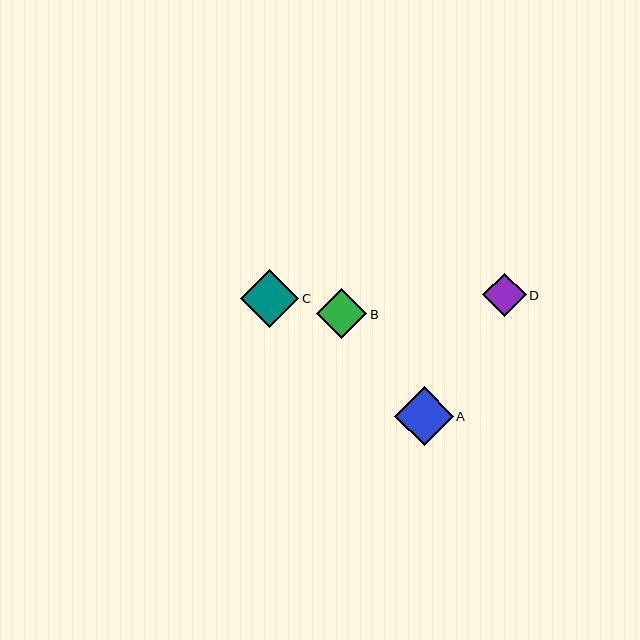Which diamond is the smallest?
Diamond D is the smallest with a size of approximately 43 pixels.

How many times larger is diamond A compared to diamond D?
Diamond A is approximately 1.4 times the size of diamond D.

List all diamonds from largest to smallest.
From largest to smallest: C, A, B, D.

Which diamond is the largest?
Diamond C is the largest with a size of approximately 59 pixels.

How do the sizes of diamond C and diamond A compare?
Diamond C and diamond A are approximately the same size.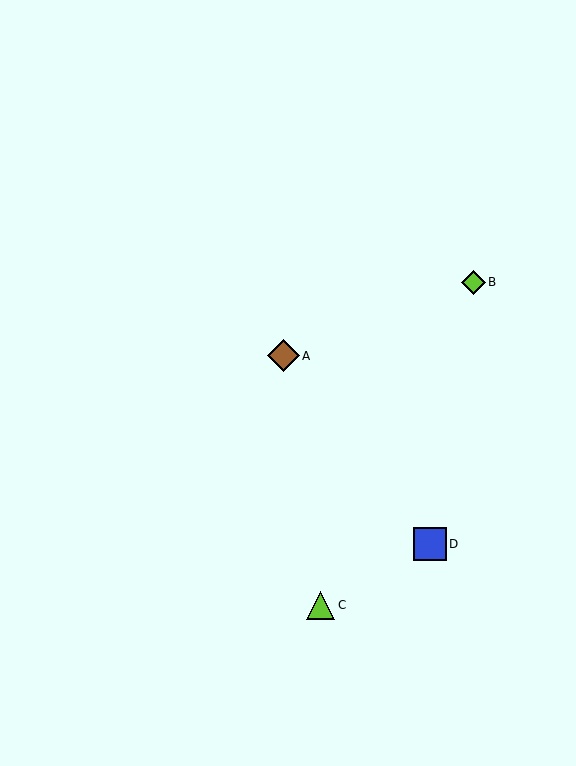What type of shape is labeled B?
Shape B is a lime diamond.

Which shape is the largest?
The blue square (labeled D) is the largest.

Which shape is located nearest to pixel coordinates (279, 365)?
The brown diamond (labeled A) at (283, 356) is nearest to that location.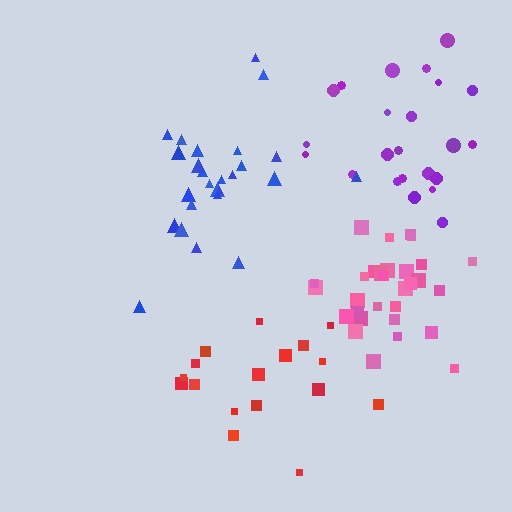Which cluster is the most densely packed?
Pink.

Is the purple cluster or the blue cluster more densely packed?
Blue.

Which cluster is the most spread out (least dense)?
Purple.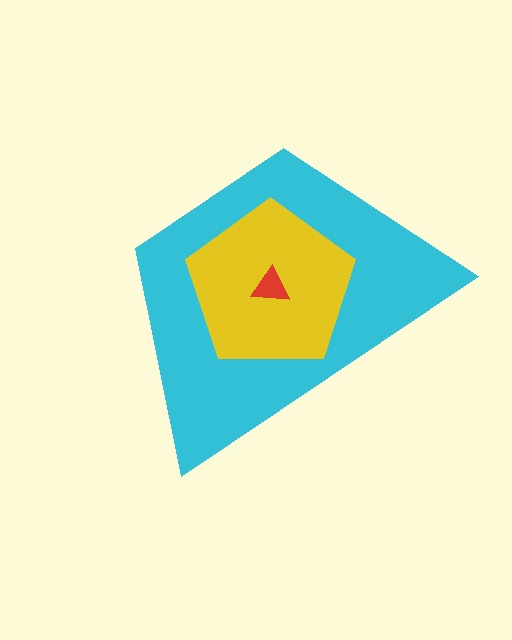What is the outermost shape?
The cyan trapezoid.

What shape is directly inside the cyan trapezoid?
The yellow pentagon.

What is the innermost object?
The red triangle.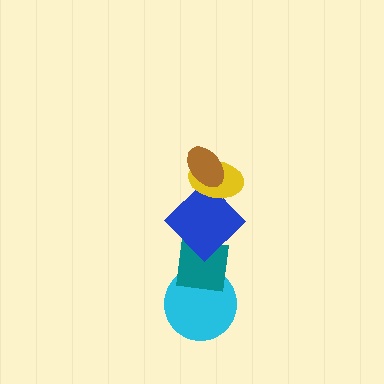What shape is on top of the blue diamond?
The yellow ellipse is on top of the blue diamond.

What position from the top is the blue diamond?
The blue diamond is 3rd from the top.